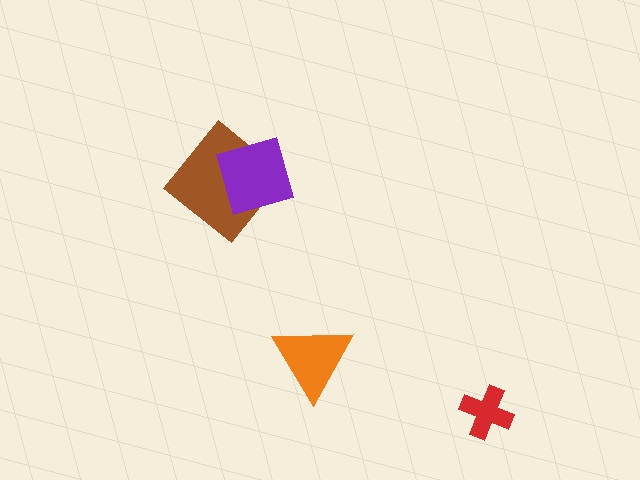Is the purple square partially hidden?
No, no other shape covers it.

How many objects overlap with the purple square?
1 object overlaps with the purple square.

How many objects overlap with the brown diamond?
1 object overlaps with the brown diamond.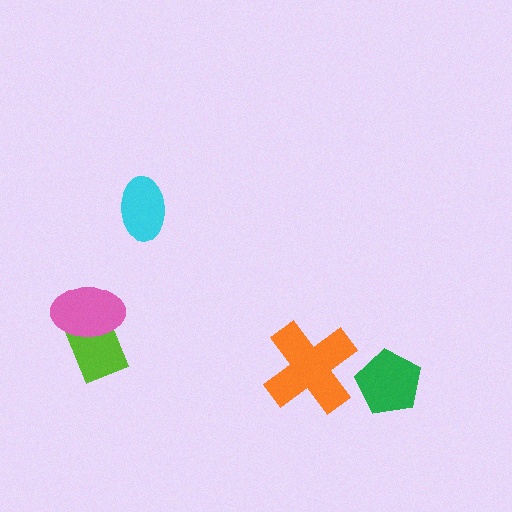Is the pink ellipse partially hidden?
No, no other shape covers it.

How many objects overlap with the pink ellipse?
1 object overlaps with the pink ellipse.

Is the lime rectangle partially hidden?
Yes, it is partially covered by another shape.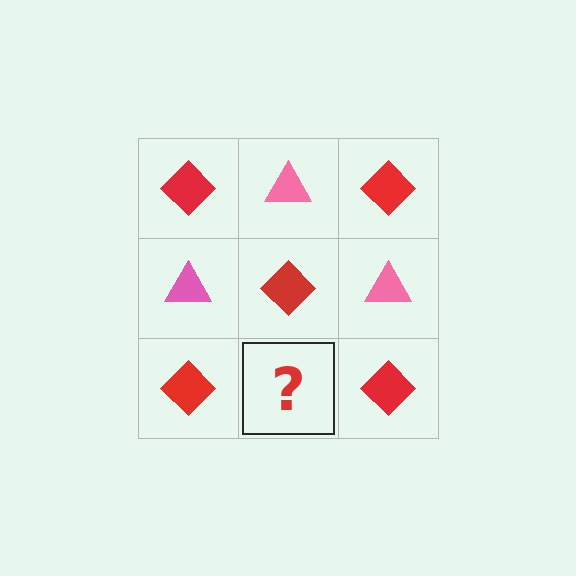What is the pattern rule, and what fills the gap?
The rule is that it alternates red diamond and pink triangle in a checkerboard pattern. The gap should be filled with a pink triangle.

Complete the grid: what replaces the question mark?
The question mark should be replaced with a pink triangle.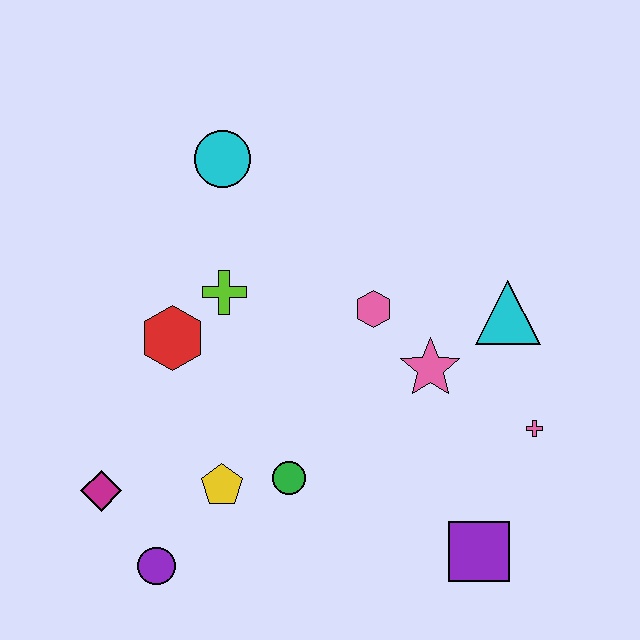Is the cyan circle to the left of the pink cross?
Yes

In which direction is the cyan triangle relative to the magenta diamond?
The cyan triangle is to the right of the magenta diamond.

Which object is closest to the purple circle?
The magenta diamond is closest to the purple circle.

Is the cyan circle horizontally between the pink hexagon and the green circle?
No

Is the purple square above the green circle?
No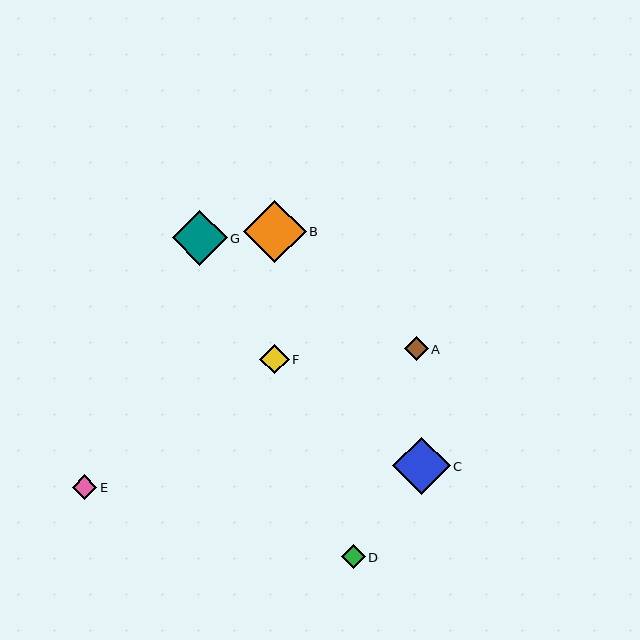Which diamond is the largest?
Diamond B is the largest with a size of approximately 63 pixels.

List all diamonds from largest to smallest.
From largest to smallest: B, C, G, F, E, A, D.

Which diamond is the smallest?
Diamond D is the smallest with a size of approximately 24 pixels.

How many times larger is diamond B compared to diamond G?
Diamond B is approximately 1.1 times the size of diamond G.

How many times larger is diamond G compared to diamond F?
Diamond G is approximately 1.9 times the size of diamond F.